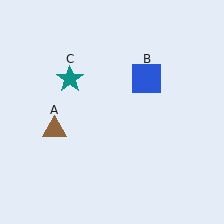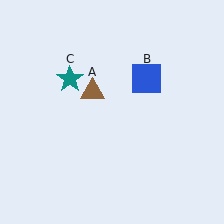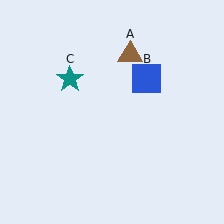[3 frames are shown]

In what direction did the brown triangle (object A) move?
The brown triangle (object A) moved up and to the right.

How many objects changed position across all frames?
1 object changed position: brown triangle (object A).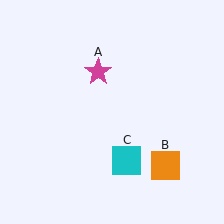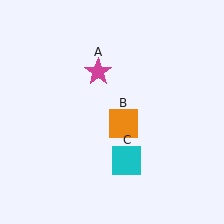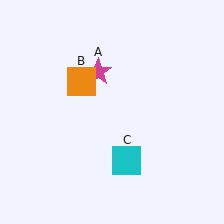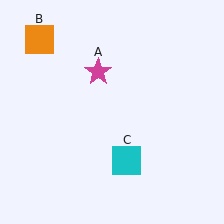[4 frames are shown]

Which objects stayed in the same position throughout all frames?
Magenta star (object A) and cyan square (object C) remained stationary.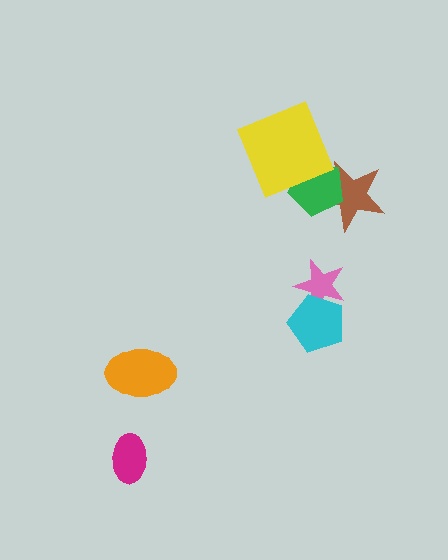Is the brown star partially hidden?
Yes, it is partially covered by another shape.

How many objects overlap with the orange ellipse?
0 objects overlap with the orange ellipse.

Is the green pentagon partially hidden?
Yes, it is partially covered by another shape.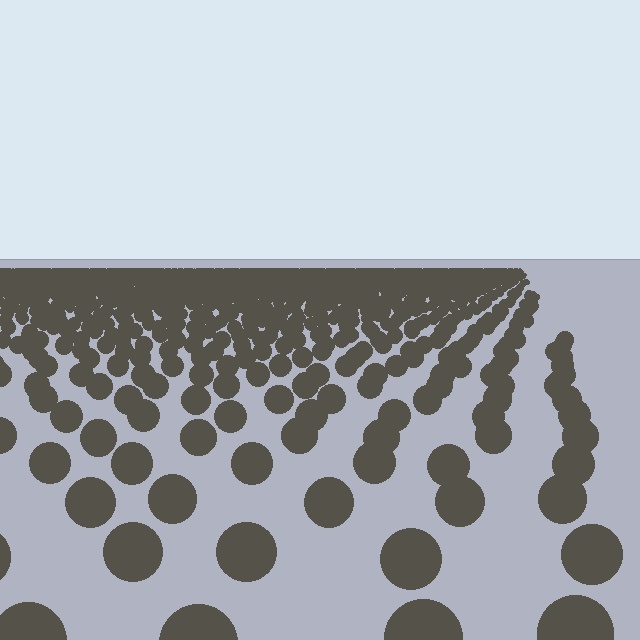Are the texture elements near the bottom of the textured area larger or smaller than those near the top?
Larger. Near the bottom, elements are closer to the viewer and appear at a bigger on-screen size.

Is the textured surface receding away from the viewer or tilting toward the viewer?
The surface is receding away from the viewer. Texture elements get smaller and denser toward the top.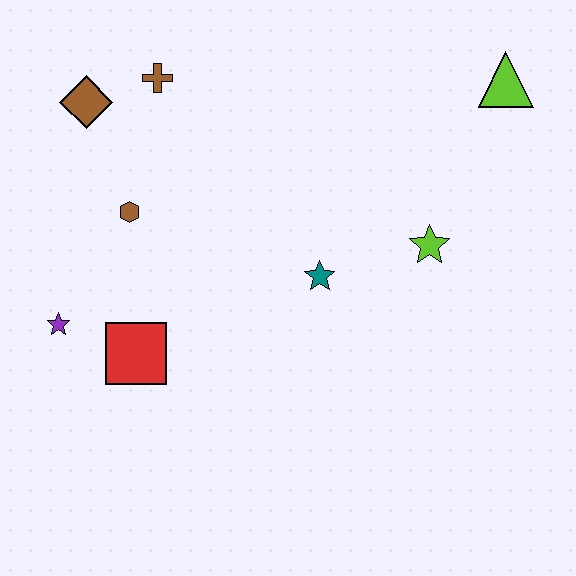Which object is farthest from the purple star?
The lime triangle is farthest from the purple star.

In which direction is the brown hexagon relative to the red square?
The brown hexagon is above the red square.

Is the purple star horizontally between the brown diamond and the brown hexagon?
No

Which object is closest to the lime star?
The teal star is closest to the lime star.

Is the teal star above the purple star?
Yes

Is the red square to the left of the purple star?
No